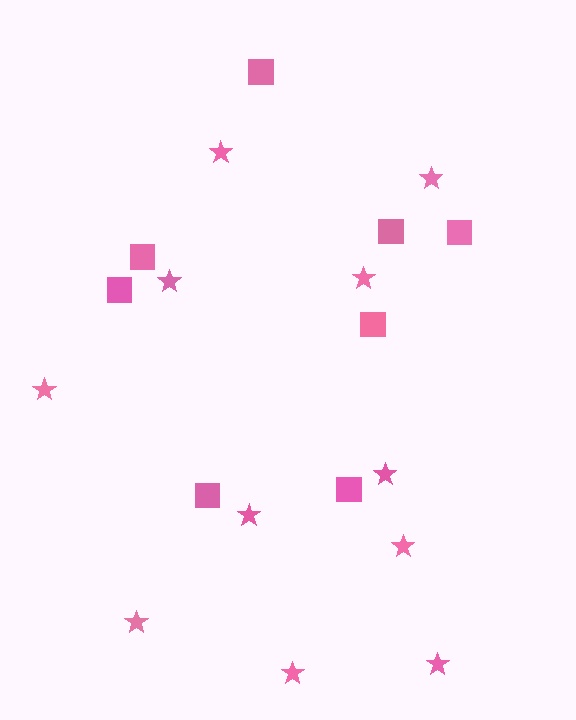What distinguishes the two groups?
There are 2 groups: one group of squares (8) and one group of stars (11).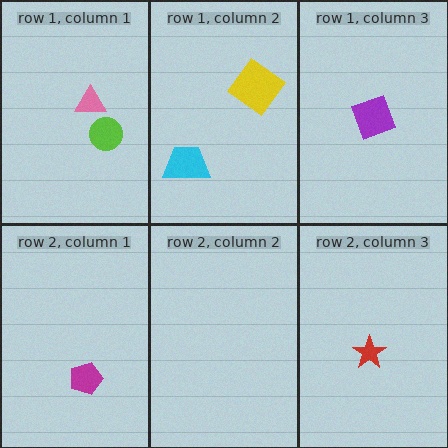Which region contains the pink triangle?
The row 1, column 1 region.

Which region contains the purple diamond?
The row 1, column 3 region.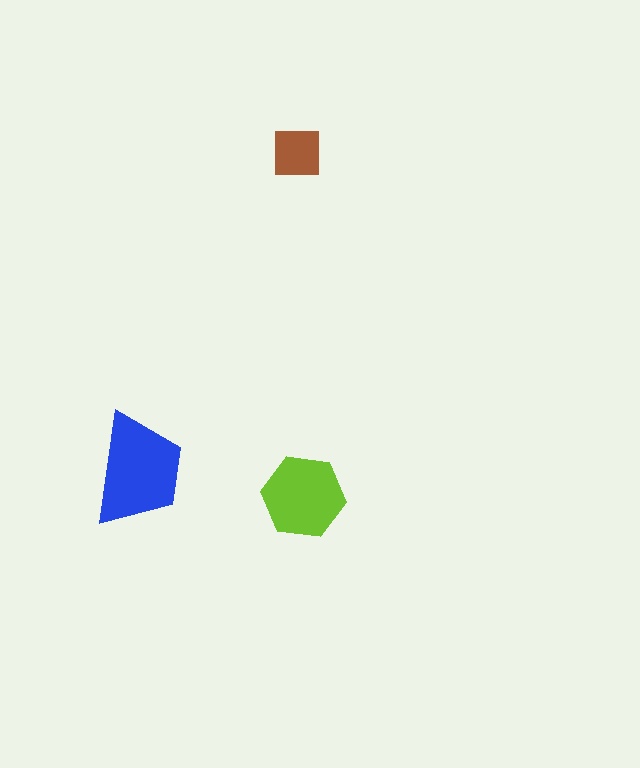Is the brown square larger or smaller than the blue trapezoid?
Smaller.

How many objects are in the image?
There are 3 objects in the image.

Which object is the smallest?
The brown square.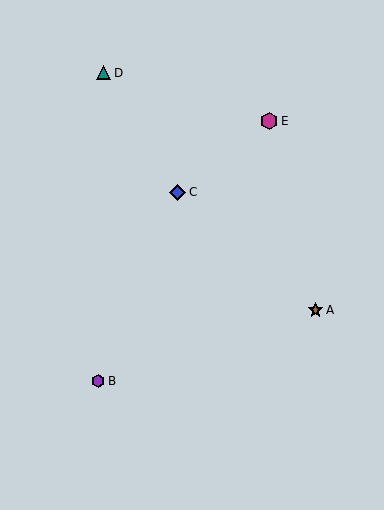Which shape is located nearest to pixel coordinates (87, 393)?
The purple hexagon (labeled B) at (98, 381) is nearest to that location.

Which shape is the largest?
The magenta hexagon (labeled E) is the largest.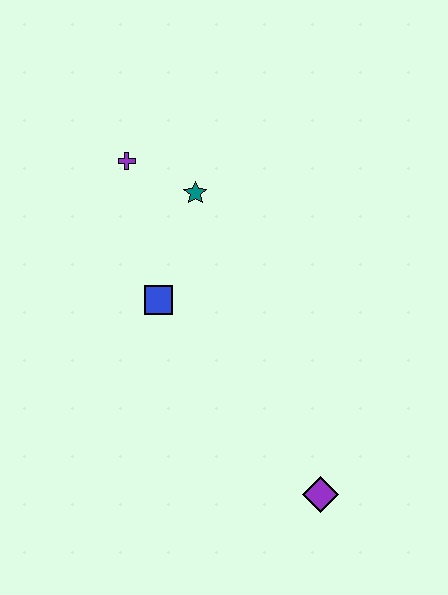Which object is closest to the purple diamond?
The blue square is closest to the purple diamond.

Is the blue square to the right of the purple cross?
Yes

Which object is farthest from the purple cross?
The purple diamond is farthest from the purple cross.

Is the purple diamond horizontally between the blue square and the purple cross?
No